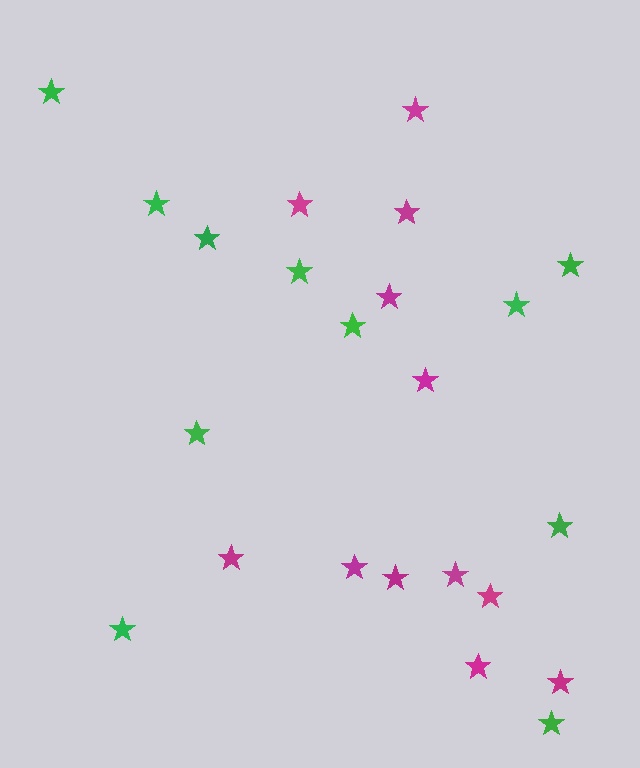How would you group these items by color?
There are 2 groups: one group of magenta stars (12) and one group of green stars (11).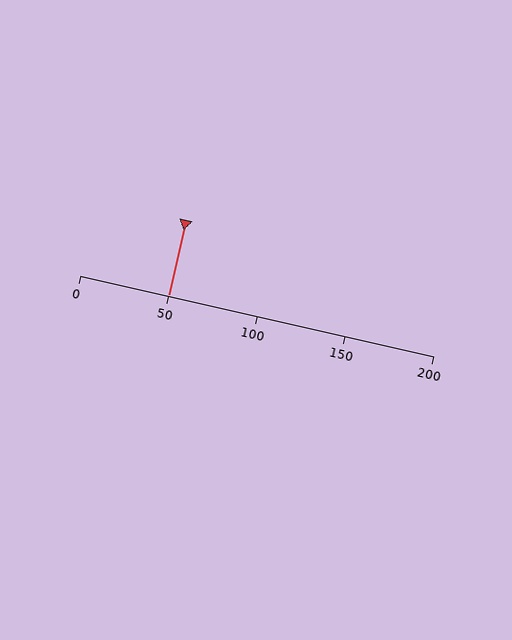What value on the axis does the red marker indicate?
The marker indicates approximately 50.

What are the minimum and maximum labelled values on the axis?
The axis runs from 0 to 200.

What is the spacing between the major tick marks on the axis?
The major ticks are spaced 50 apart.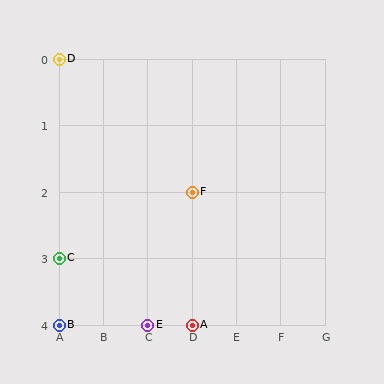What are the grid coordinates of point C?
Point C is at grid coordinates (A, 3).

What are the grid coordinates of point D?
Point D is at grid coordinates (A, 0).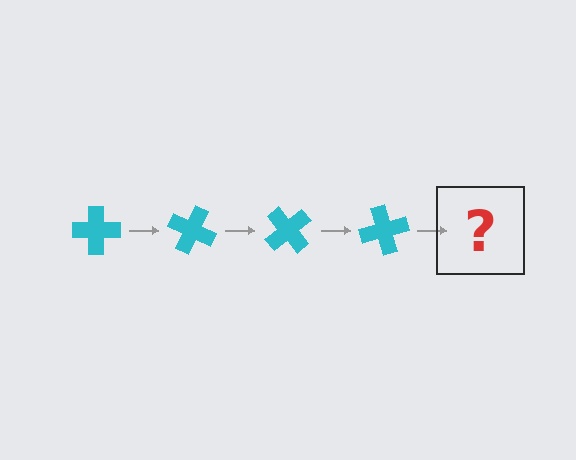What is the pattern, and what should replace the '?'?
The pattern is that the cross rotates 25 degrees each step. The '?' should be a cyan cross rotated 100 degrees.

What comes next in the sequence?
The next element should be a cyan cross rotated 100 degrees.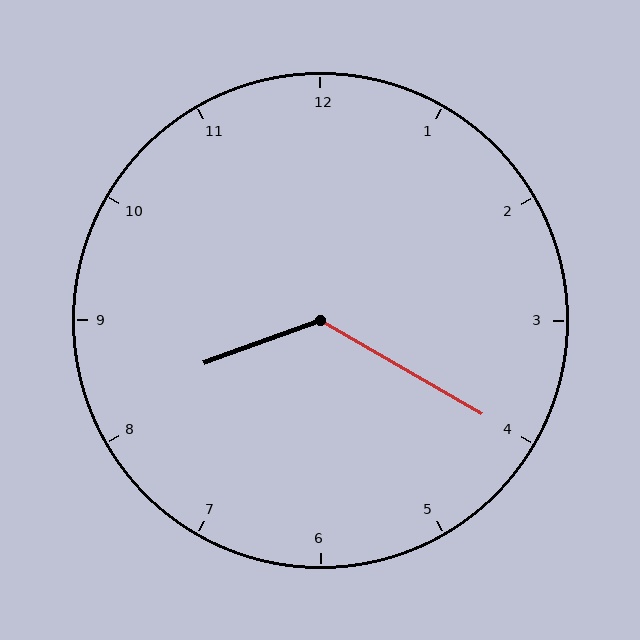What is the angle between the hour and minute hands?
Approximately 130 degrees.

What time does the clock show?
8:20.